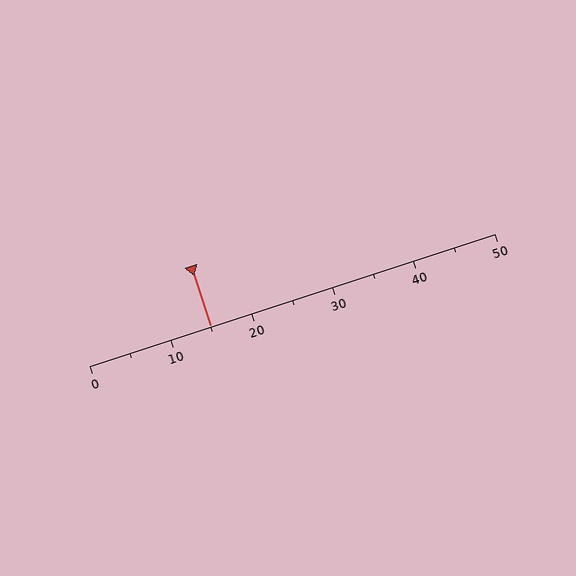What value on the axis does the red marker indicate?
The marker indicates approximately 15.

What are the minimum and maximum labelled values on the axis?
The axis runs from 0 to 50.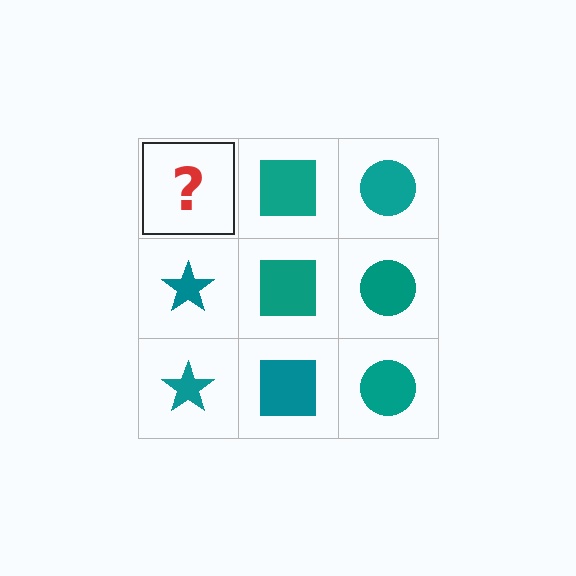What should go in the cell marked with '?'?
The missing cell should contain a teal star.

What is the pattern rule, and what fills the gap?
The rule is that each column has a consistent shape. The gap should be filled with a teal star.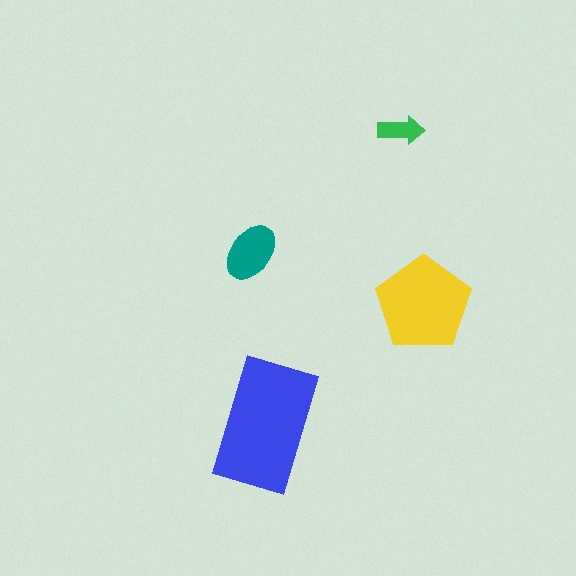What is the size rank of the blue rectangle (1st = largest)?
1st.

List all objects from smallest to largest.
The green arrow, the teal ellipse, the yellow pentagon, the blue rectangle.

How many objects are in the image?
There are 4 objects in the image.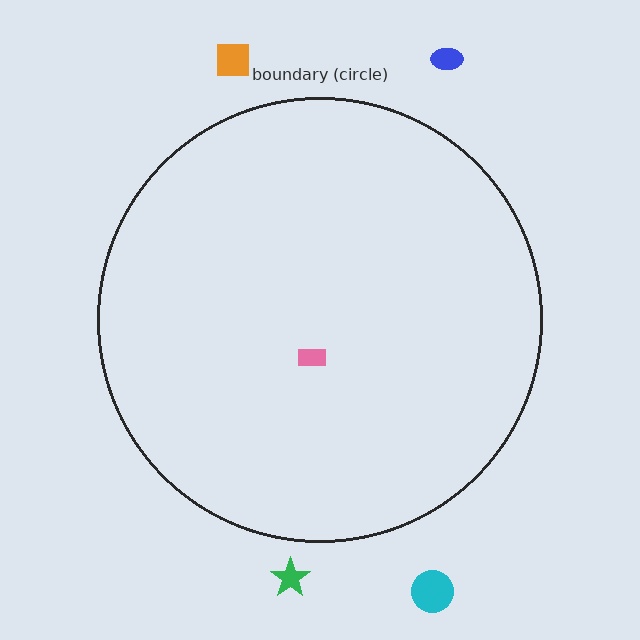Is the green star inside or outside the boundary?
Outside.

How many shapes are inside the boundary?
1 inside, 4 outside.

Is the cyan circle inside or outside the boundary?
Outside.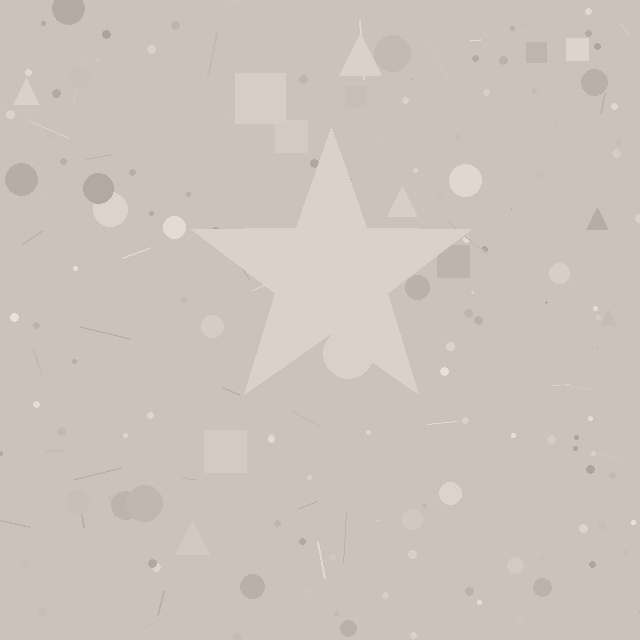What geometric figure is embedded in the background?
A star is embedded in the background.